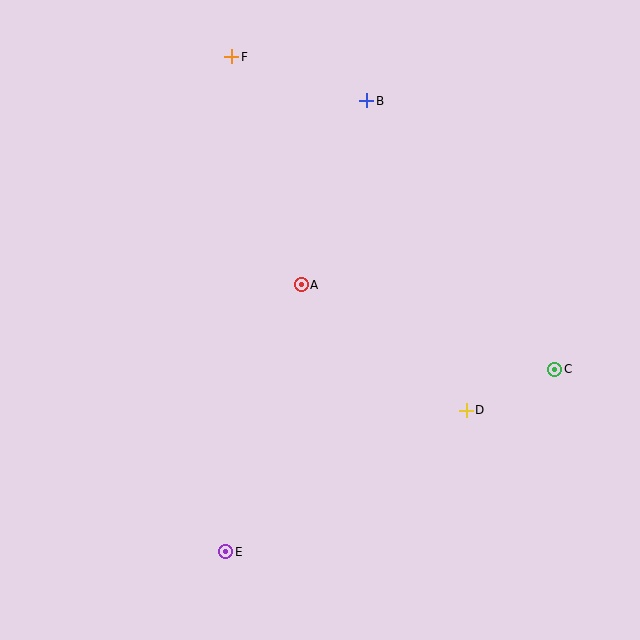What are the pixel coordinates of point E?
Point E is at (226, 552).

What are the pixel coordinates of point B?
Point B is at (367, 101).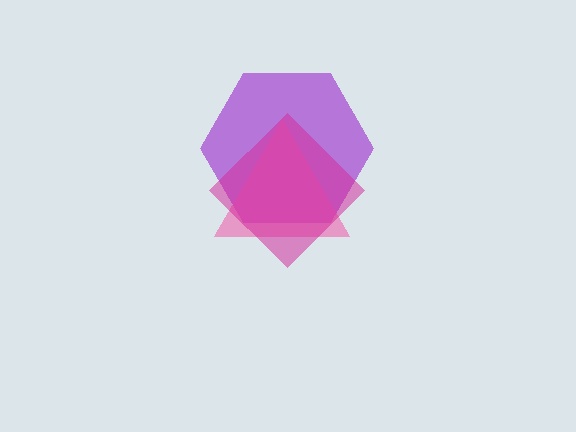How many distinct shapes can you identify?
There are 3 distinct shapes: a purple hexagon, a pink triangle, a magenta diamond.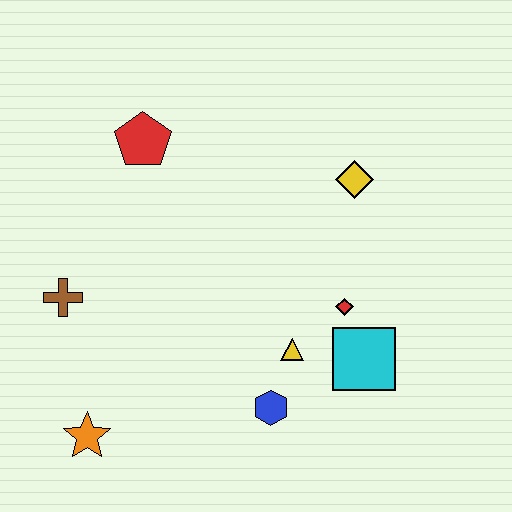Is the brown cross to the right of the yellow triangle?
No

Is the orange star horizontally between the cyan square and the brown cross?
Yes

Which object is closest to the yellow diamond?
The red diamond is closest to the yellow diamond.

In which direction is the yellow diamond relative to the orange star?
The yellow diamond is to the right of the orange star.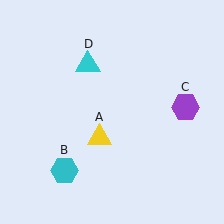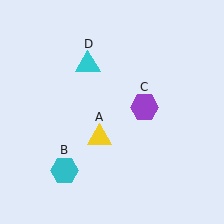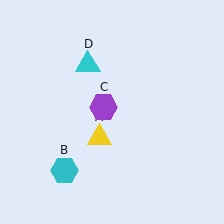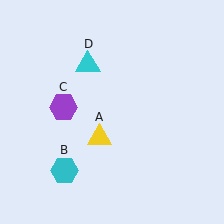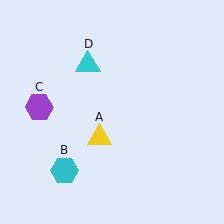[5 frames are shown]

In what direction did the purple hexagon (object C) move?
The purple hexagon (object C) moved left.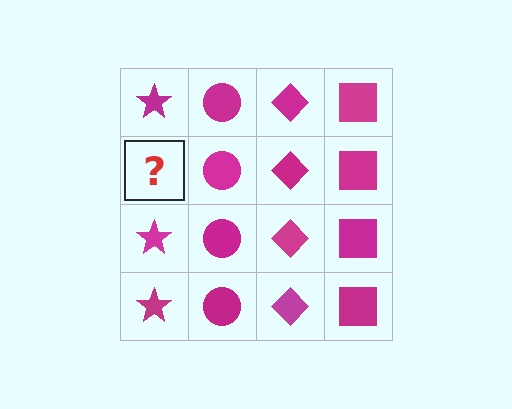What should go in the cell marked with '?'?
The missing cell should contain a magenta star.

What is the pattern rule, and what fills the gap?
The rule is that each column has a consistent shape. The gap should be filled with a magenta star.